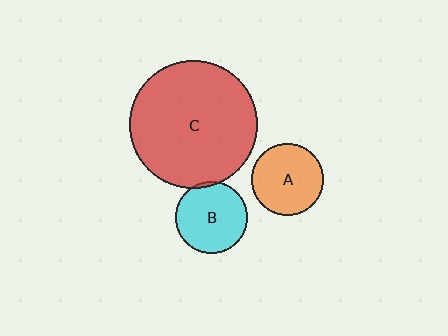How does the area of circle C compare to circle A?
Approximately 3.1 times.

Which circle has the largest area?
Circle C (red).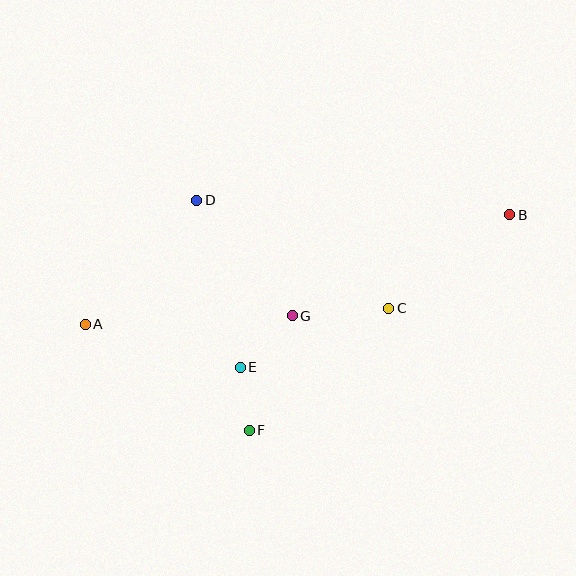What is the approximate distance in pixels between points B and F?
The distance between B and F is approximately 338 pixels.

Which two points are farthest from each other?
Points A and B are farthest from each other.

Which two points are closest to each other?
Points E and F are closest to each other.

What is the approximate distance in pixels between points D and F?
The distance between D and F is approximately 236 pixels.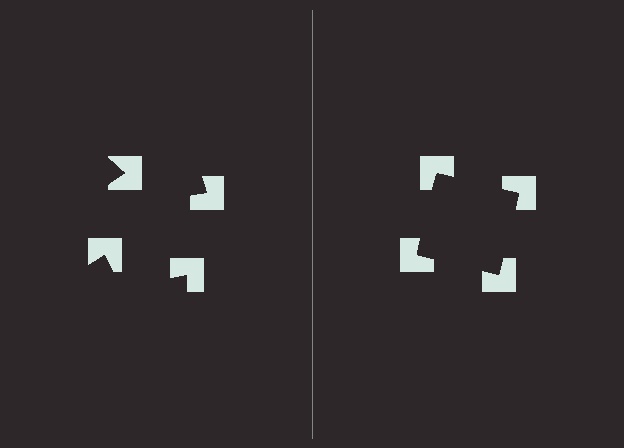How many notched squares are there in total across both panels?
8 — 4 on each side.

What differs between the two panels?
The notched squares are positioned identically on both sides; only the wedge orientations differ. On the right they align to a square; on the left they are misaligned.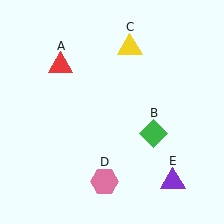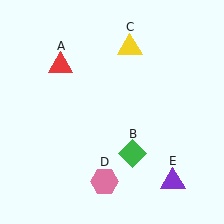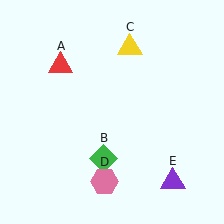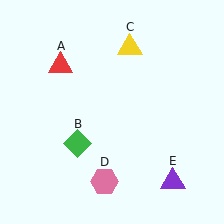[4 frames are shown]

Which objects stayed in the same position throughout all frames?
Red triangle (object A) and yellow triangle (object C) and pink hexagon (object D) and purple triangle (object E) remained stationary.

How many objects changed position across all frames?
1 object changed position: green diamond (object B).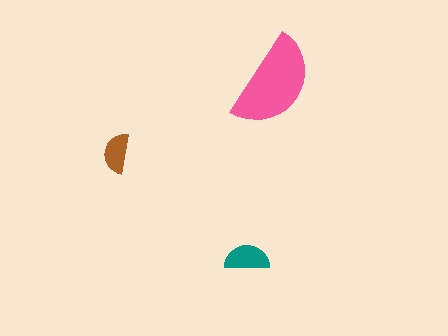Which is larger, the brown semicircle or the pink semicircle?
The pink one.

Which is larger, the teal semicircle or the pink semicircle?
The pink one.